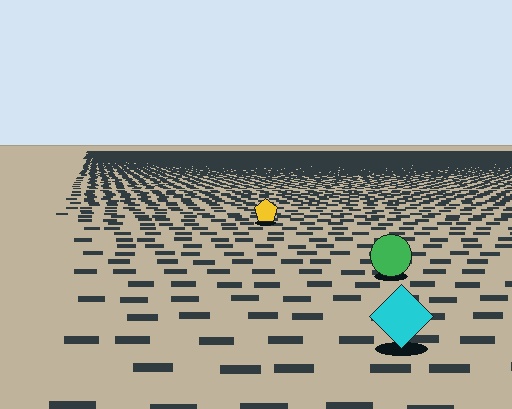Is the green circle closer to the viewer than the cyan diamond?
No. The cyan diamond is closer — you can tell from the texture gradient: the ground texture is coarser near it.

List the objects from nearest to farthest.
From nearest to farthest: the cyan diamond, the green circle, the yellow pentagon.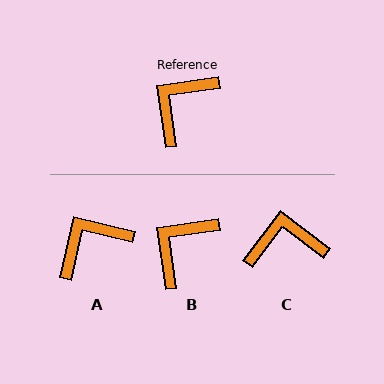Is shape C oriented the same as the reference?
No, it is off by about 45 degrees.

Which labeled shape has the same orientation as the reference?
B.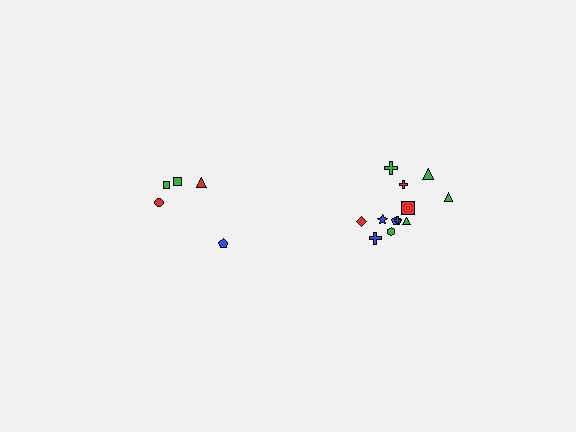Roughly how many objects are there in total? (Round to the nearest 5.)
Roughly 15 objects in total.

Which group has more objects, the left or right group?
The right group.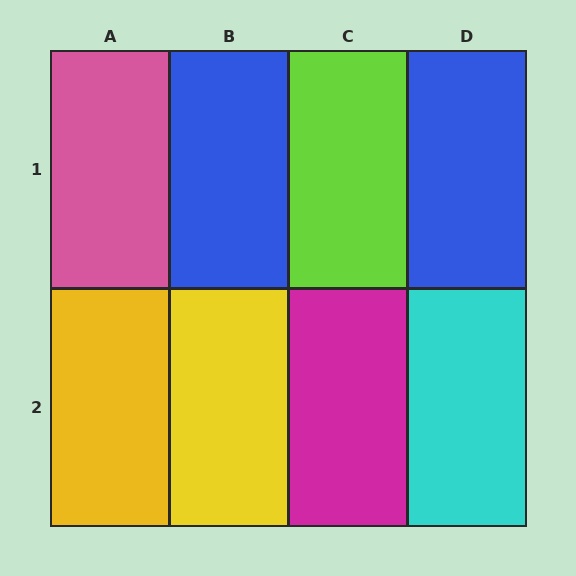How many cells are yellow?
2 cells are yellow.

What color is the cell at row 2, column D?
Cyan.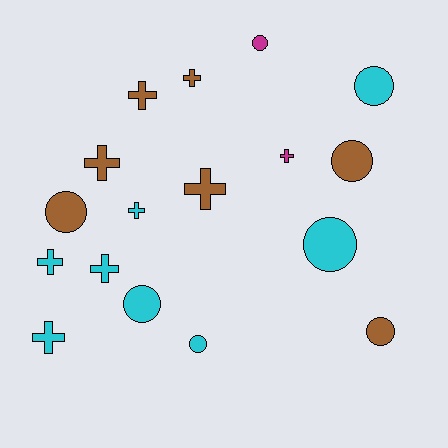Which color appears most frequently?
Cyan, with 8 objects.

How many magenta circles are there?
There is 1 magenta circle.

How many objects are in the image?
There are 17 objects.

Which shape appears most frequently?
Cross, with 9 objects.